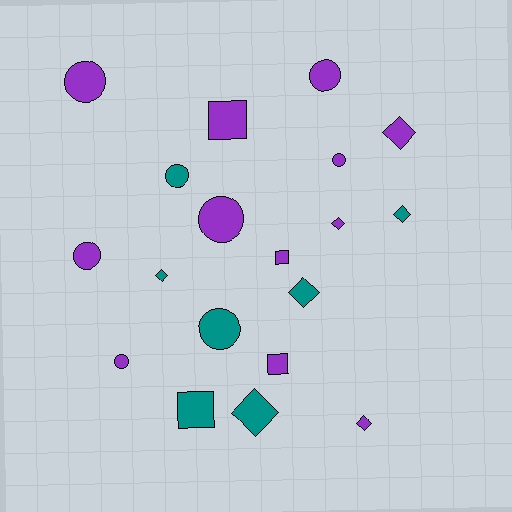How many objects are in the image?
There are 19 objects.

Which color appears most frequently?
Purple, with 12 objects.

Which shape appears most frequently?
Circle, with 8 objects.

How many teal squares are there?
There is 1 teal square.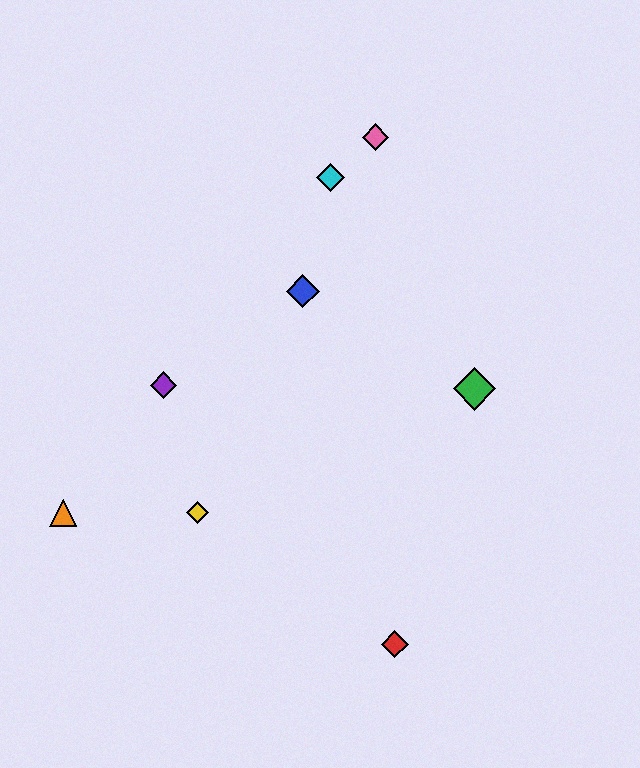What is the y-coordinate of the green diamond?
The green diamond is at y≈389.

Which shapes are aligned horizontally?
The yellow diamond, the orange triangle are aligned horizontally.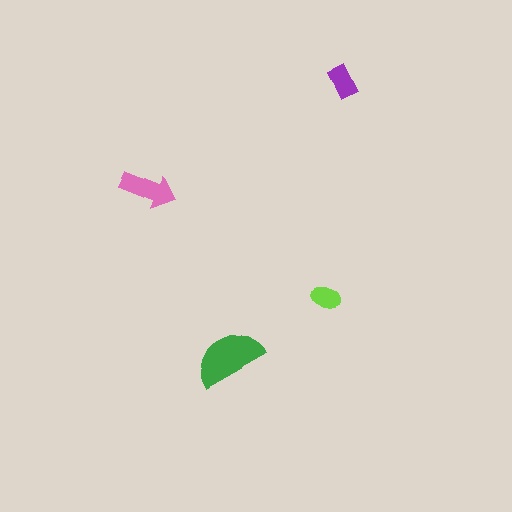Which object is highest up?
The purple rectangle is topmost.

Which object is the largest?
The green semicircle.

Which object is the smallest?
The lime ellipse.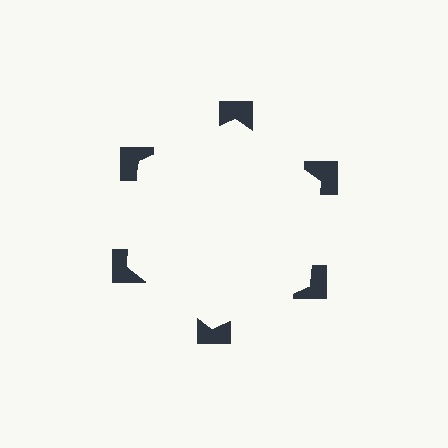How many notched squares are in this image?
There are 6 — one at each vertex of the illusory hexagon.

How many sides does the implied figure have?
6 sides.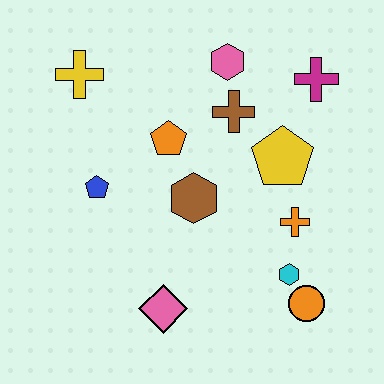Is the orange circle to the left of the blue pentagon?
No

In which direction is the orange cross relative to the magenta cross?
The orange cross is below the magenta cross.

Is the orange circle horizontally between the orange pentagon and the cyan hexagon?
No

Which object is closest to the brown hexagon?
The orange pentagon is closest to the brown hexagon.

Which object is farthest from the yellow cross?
The orange circle is farthest from the yellow cross.